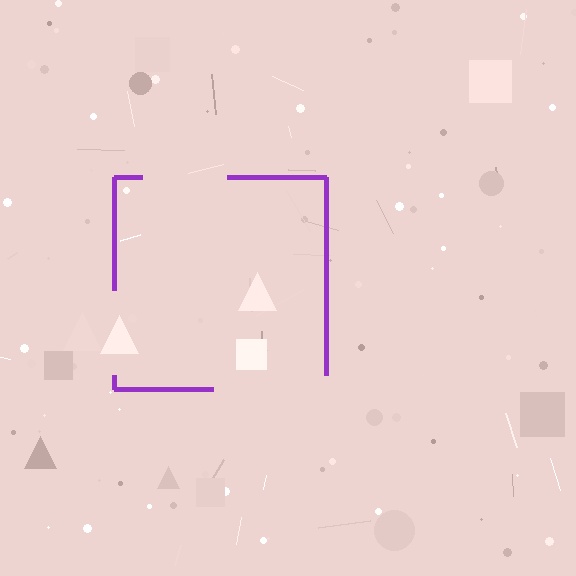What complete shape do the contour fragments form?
The contour fragments form a square.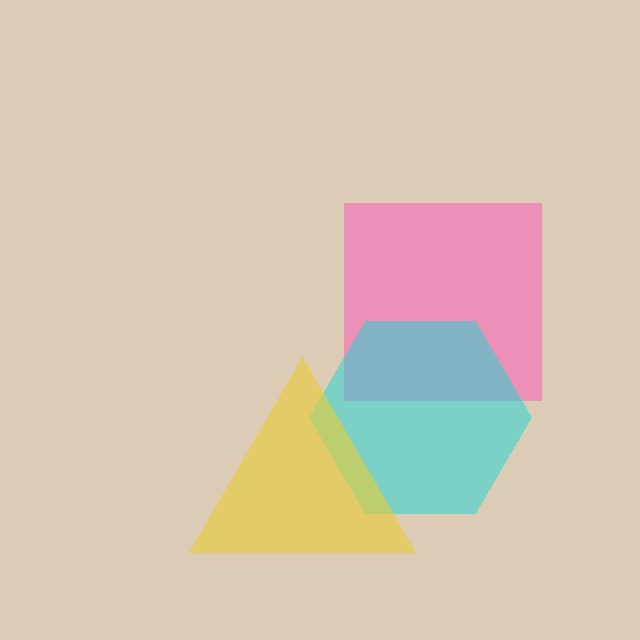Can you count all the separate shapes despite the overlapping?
Yes, there are 3 separate shapes.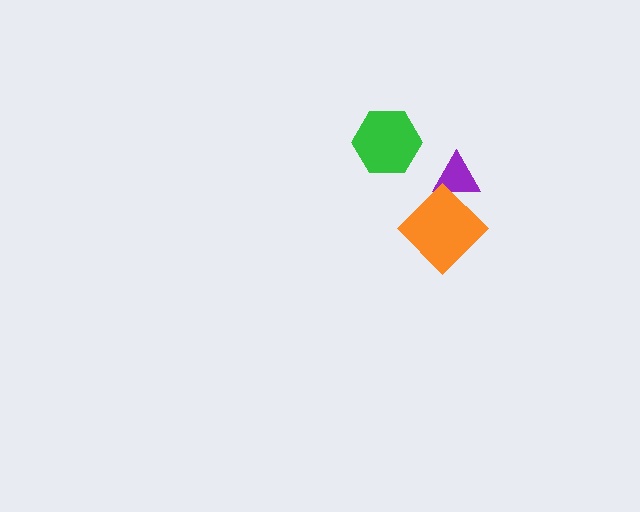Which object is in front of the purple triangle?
The orange diamond is in front of the purple triangle.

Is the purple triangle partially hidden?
Yes, it is partially covered by another shape.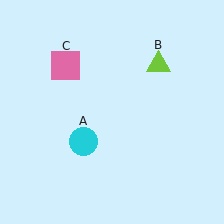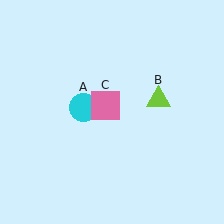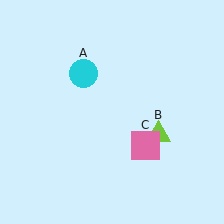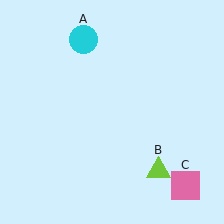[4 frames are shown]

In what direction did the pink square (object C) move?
The pink square (object C) moved down and to the right.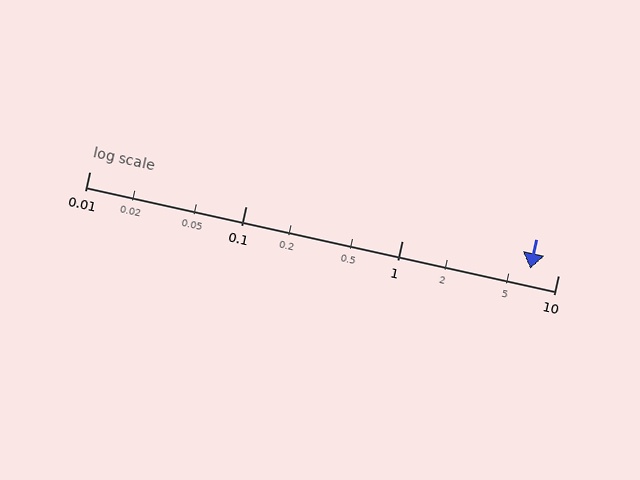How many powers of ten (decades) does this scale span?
The scale spans 3 decades, from 0.01 to 10.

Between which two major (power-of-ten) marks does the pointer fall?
The pointer is between 1 and 10.